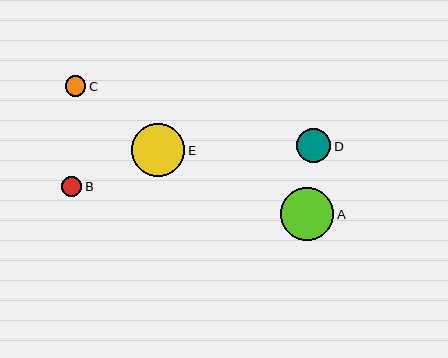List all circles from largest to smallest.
From largest to smallest: A, E, D, C, B.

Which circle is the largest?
Circle A is the largest with a size of approximately 53 pixels.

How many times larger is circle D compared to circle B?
Circle D is approximately 1.7 times the size of circle B.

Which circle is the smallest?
Circle B is the smallest with a size of approximately 20 pixels.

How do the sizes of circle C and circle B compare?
Circle C and circle B are approximately the same size.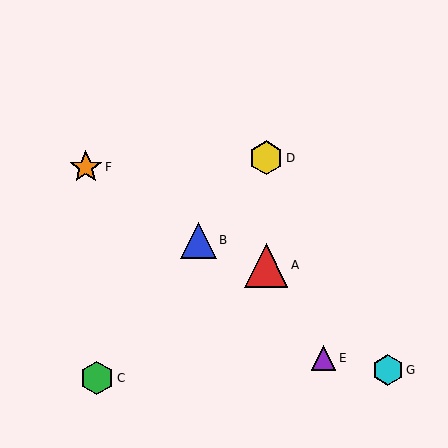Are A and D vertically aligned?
Yes, both are at x≈266.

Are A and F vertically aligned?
No, A is at x≈266 and F is at x≈86.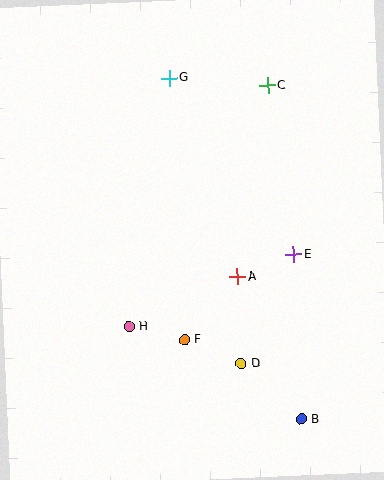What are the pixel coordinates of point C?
Point C is at (267, 86).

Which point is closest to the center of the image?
Point A at (237, 277) is closest to the center.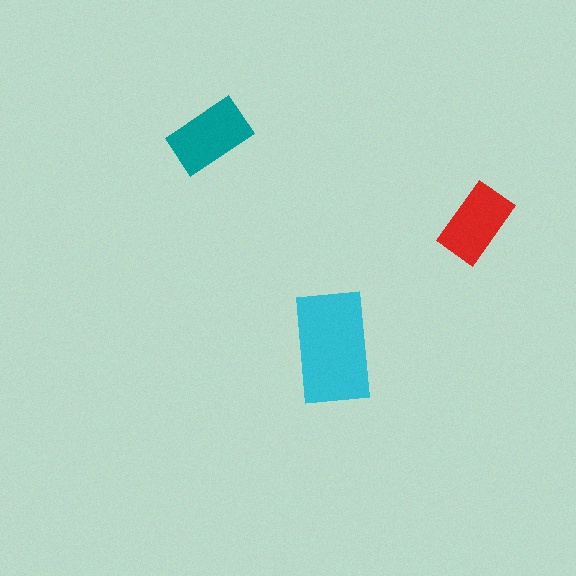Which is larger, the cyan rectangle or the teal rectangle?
The cyan one.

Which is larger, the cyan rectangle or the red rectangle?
The cyan one.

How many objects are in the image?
There are 3 objects in the image.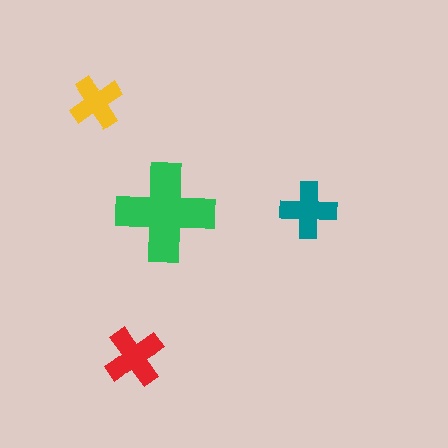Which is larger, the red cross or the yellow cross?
The red one.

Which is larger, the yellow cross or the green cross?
The green one.